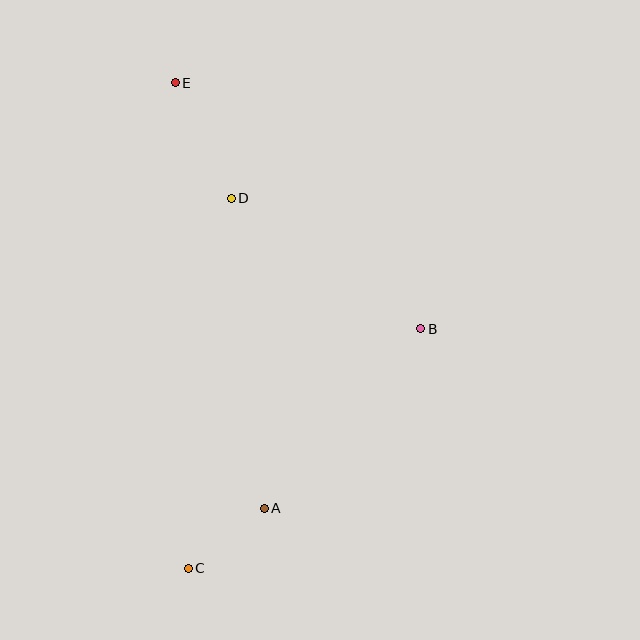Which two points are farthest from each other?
Points C and E are farthest from each other.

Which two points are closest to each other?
Points A and C are closest to each other.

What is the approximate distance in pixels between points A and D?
The distance between A and D is approximately 311 pixels.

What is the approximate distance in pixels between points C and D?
The distance between C and D is approximately 372 pixels.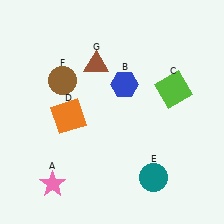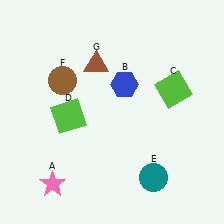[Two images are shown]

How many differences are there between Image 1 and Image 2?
There is 1 difference between the two images.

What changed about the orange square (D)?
In Image 1, D is orange. In Image 2, it changed to lime.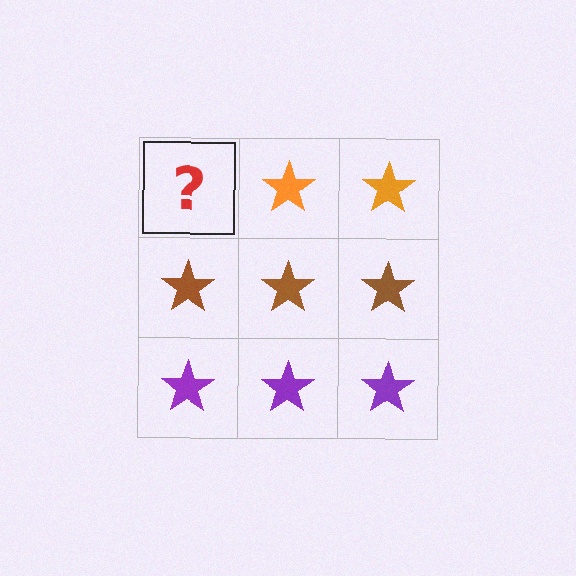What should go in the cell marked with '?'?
The missing cell should contain an orange star.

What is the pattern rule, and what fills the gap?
The rule is that each row has a consistent color. The gap should be filled with an orange star.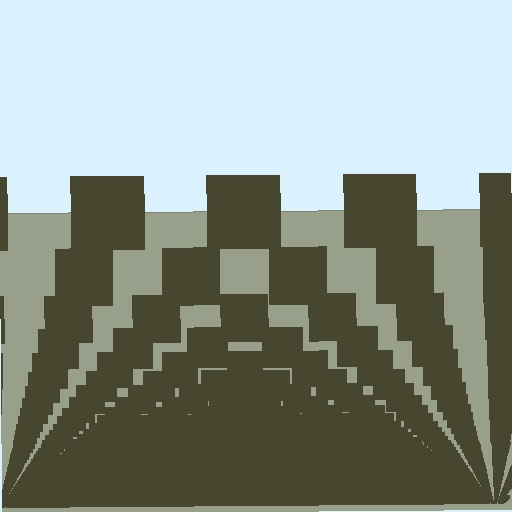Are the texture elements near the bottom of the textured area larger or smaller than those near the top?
Smaller. The gradient is inverted — elements near the bottom are smaller and denser.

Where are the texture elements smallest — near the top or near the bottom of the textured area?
Near the bottom.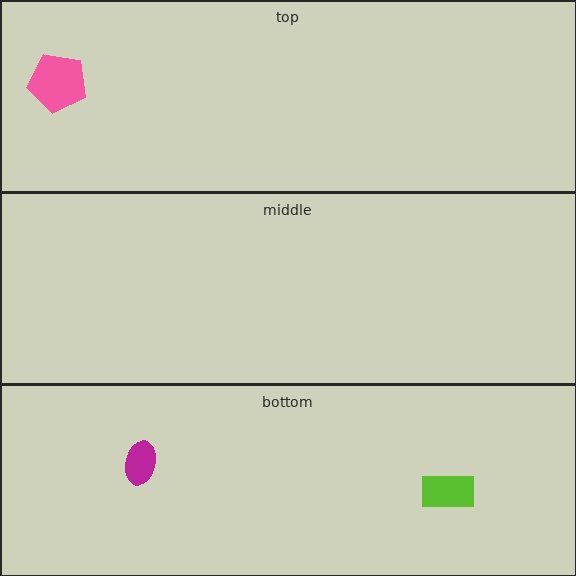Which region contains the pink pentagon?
The top region.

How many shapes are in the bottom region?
2.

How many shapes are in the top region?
1.